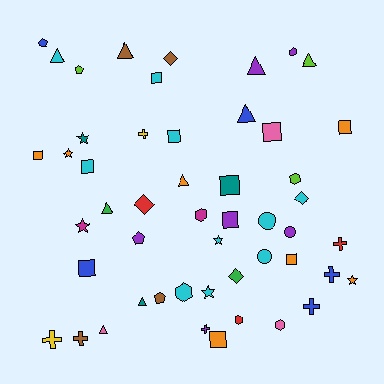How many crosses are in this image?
There are 7 crosses.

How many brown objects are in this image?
There are 4 brown objects.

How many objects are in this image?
There are 50 objects.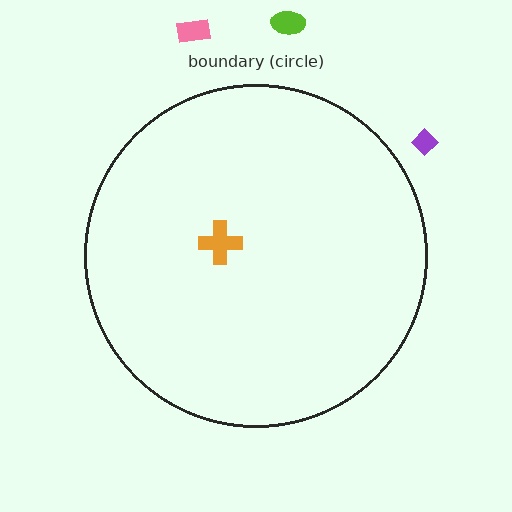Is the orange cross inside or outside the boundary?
Inside.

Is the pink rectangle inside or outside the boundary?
Outside.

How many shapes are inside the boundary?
1 inside, 3 outside.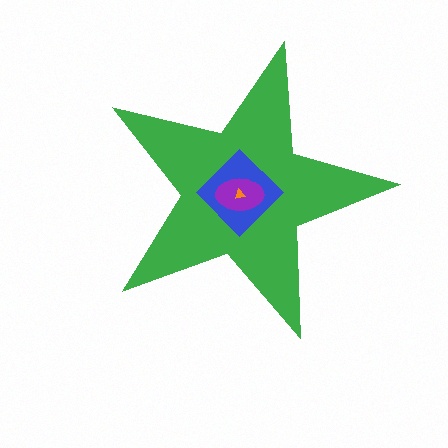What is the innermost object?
The orange triangle.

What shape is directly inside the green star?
The blue diamond.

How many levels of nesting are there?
4.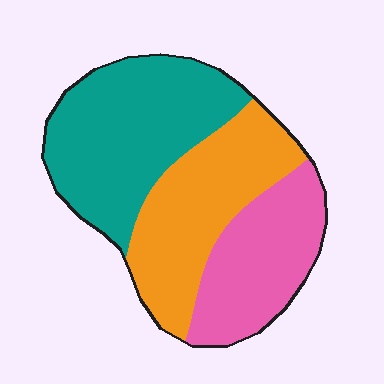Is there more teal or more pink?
Teal.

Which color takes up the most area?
Teal, at roughly 40%.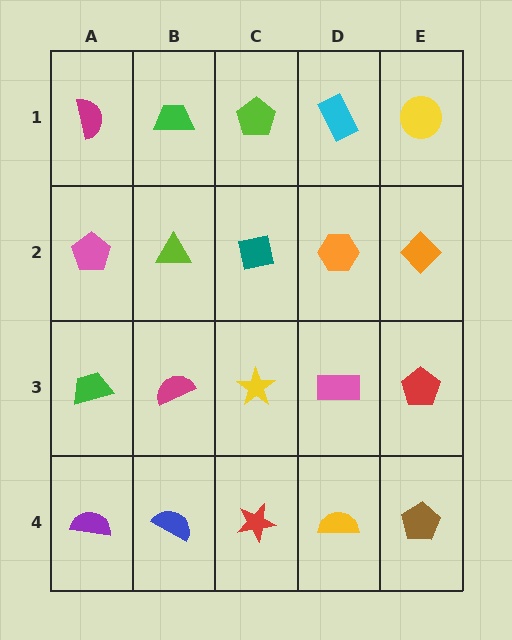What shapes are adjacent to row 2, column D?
A cyan rectangle (row 1, column D), a pink rectangle (row 3, column D), a teal square (row 2, column C), an orange diamond (row 2, column E).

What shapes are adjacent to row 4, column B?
A magenta semicircle (row 3, column B), a purple semicircle (row 4, column A), a red star (row 4, column C).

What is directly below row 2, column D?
A pink rectangle.